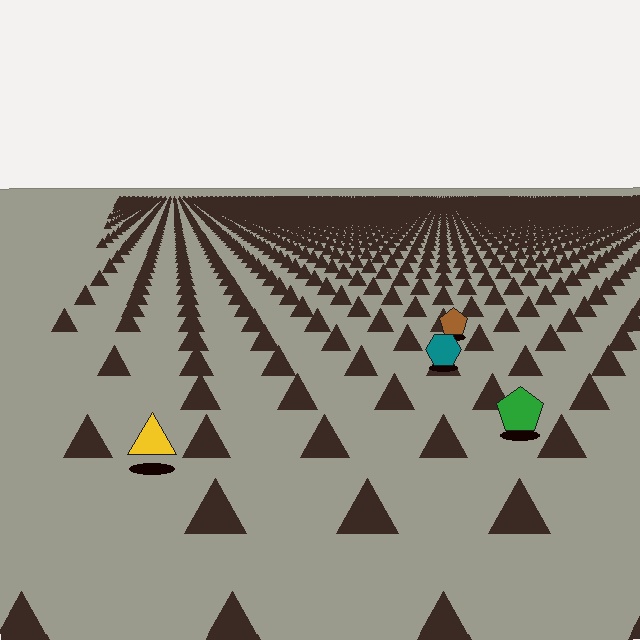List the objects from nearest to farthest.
From nearest to farthest: the yellow triangle, the green pentagon, the teal hexagon, the brown pentagon.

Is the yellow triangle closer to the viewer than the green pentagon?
Yes. The yellow triangle is closer — you can tell from the texture gradient: the ground texture is coarser near it.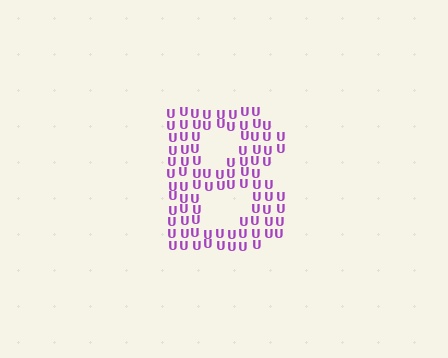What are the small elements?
The small elements are letter U's.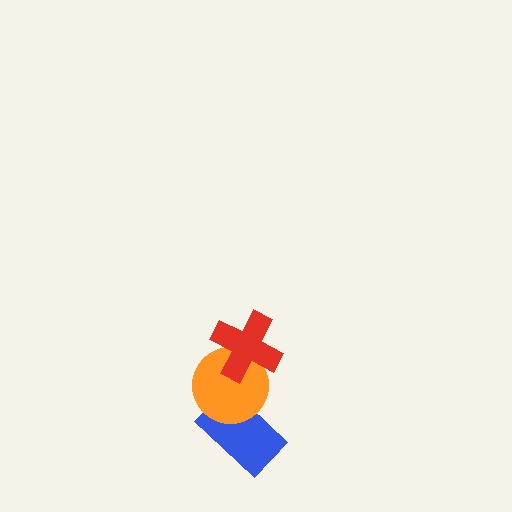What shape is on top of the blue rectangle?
The orange circle is on top of the blue rectangle.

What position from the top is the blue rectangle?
The blue rectangle is 3rd from the top.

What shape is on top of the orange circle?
The red cross is on top of the orange circle.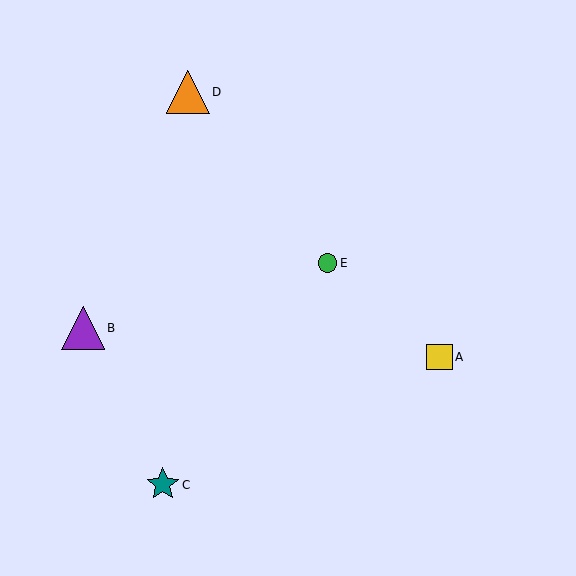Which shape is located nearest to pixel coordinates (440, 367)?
The yellow square (labeled A) at (440, 357) is nearest to that location.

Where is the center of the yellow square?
The center of the yellow square is at (440, 357).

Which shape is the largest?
The orange triangle (labeled D) is the largest.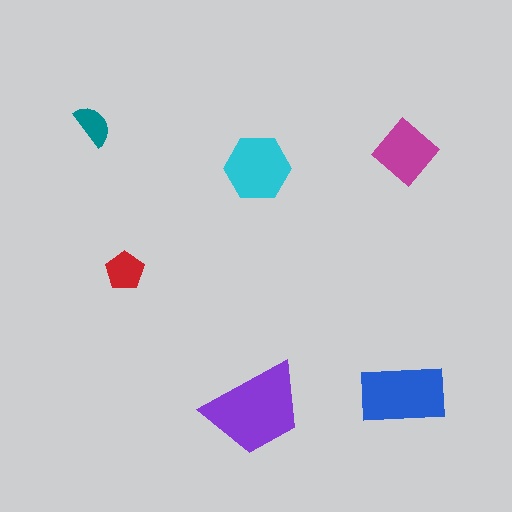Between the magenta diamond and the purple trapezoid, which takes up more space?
The purple trapezoid.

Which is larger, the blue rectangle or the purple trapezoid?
The purple trapezoid.